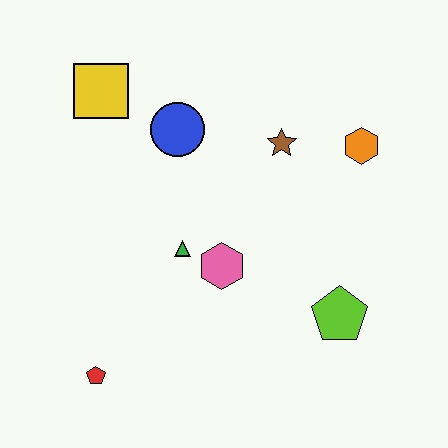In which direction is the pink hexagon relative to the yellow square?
The pink hexagon is below the yellow square.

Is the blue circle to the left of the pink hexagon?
Yes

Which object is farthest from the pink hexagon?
The yellow square is farthest from the pink hexagon.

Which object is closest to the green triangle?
The pink hexagon is closest to the green triangle.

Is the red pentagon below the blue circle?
Yes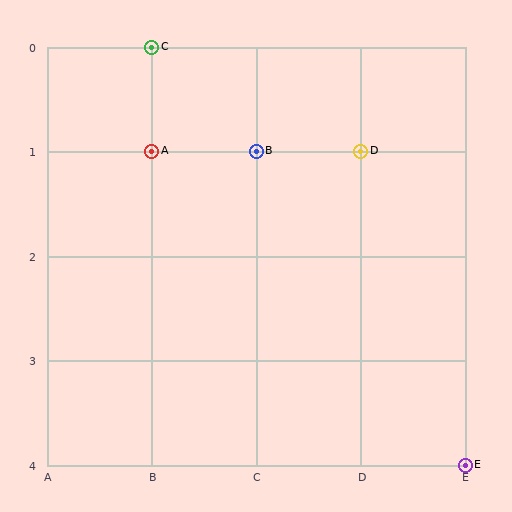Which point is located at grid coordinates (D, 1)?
Point D is at (D, 1).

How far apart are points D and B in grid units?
Points D and B are 1 column apart.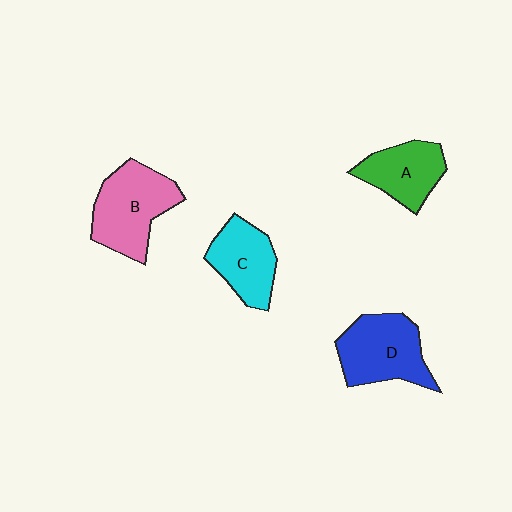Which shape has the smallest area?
Shape A (green).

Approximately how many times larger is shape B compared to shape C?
Approximately 1.3 times.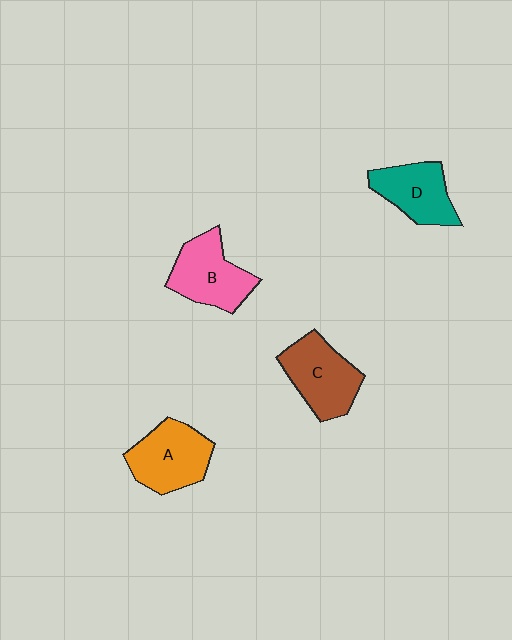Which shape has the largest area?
Shape A (orange).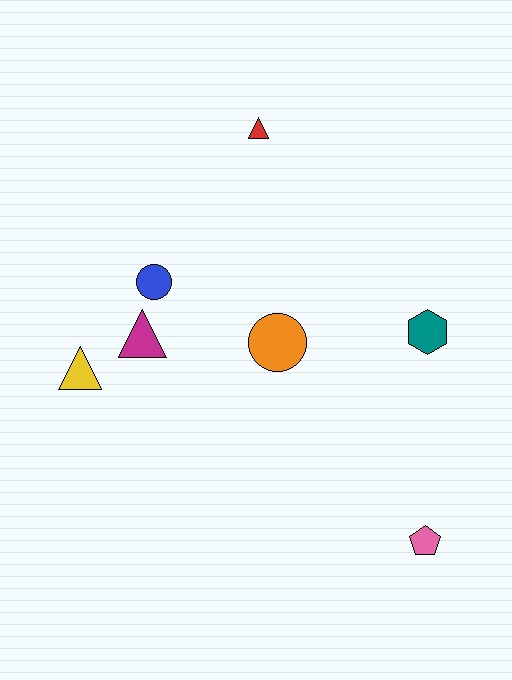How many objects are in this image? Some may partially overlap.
There are 7 objects.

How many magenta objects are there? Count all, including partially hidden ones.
There is 1 magenta object.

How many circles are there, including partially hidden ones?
There are 2 circles.